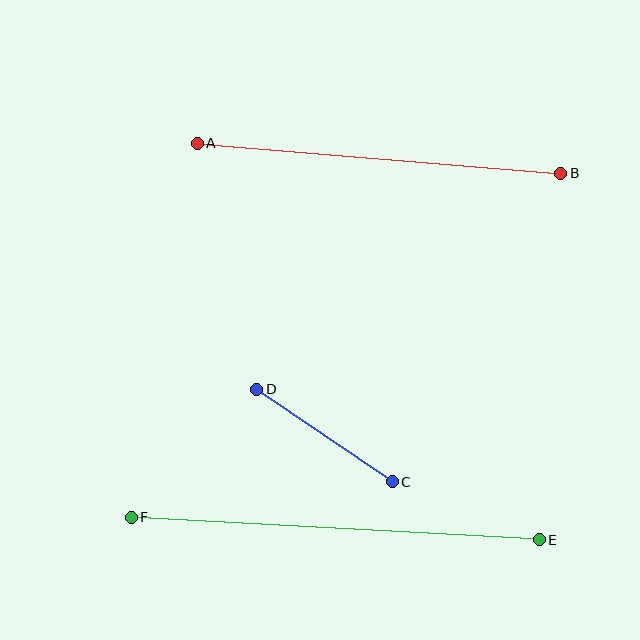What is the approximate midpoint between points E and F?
The midpoint is at approximately (335, 528) pixels.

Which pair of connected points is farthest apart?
Points E and F are farthest apart.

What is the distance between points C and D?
The distance is approximately 164 pixels.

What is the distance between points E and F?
The distance is approximately 409 pixels.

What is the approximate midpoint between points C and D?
The midpoint is at approximately (324, 435) pixels.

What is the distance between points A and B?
The distance is approximately 365 pixels.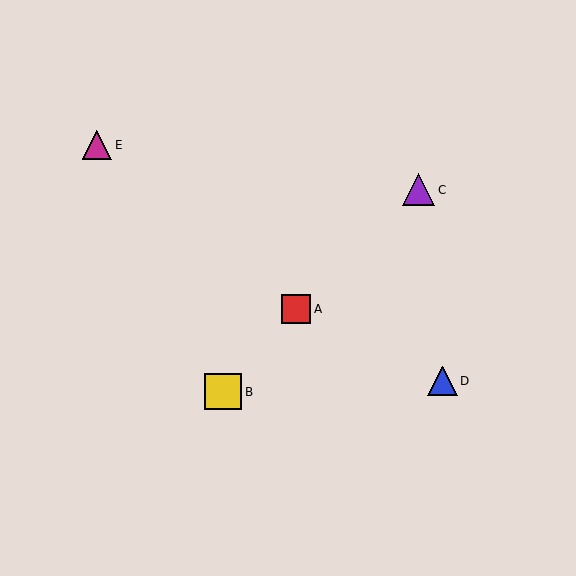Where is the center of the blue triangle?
The center of the blue triangle is at (442, 381).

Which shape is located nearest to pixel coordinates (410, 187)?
The purple triangle (labeled C) at (418, 190) is nearest to that location.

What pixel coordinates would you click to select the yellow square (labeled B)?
Click at (223, 392) to select the yellow square B.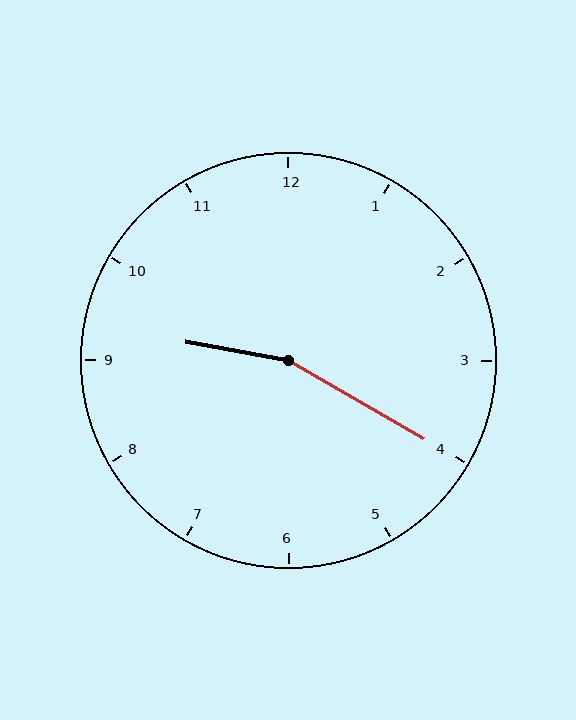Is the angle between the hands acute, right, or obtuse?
It is obtuse.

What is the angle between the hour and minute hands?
Approximately 160 degrees.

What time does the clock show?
9:20.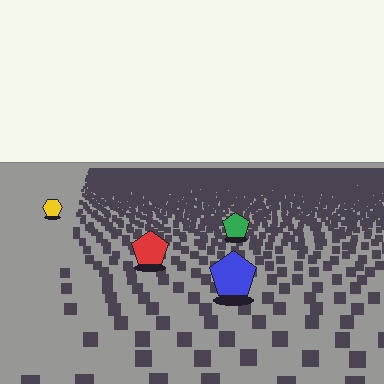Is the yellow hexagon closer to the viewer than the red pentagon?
No. The red pentagon is closer — you can tell from the texture gradient: the ground texture is coarser near it.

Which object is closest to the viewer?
The blue pentagon is closest. The texture marks near it are larger and more spread out.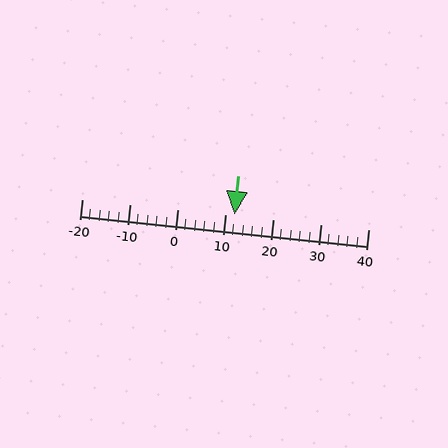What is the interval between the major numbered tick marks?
The major tick marks are spaced 10 units apart.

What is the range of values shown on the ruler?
The ruler shows values from -20 to 40.